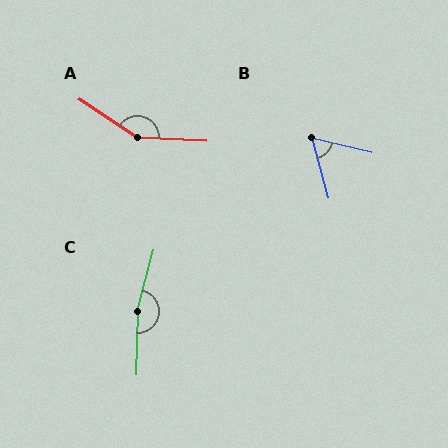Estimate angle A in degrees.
Approximately 150 degrees.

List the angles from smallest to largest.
B (62°), A (150°), C (167°).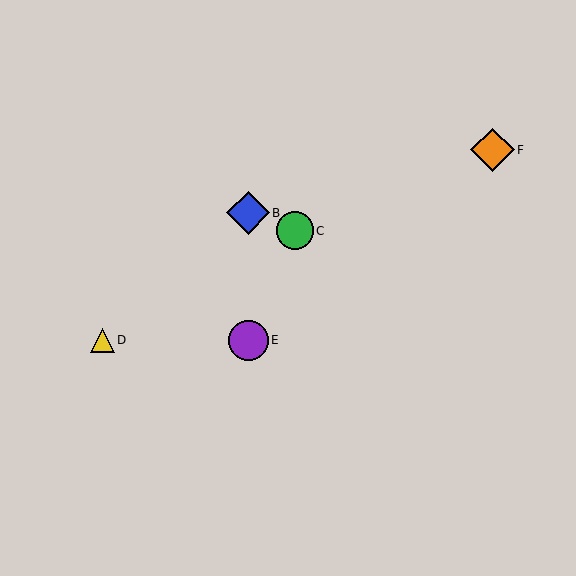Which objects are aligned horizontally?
Objects A, D, E are aligned horizontally.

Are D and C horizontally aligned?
No, D is at y≈340 and C is at y≈231.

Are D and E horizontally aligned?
Yes, both are at y≈340.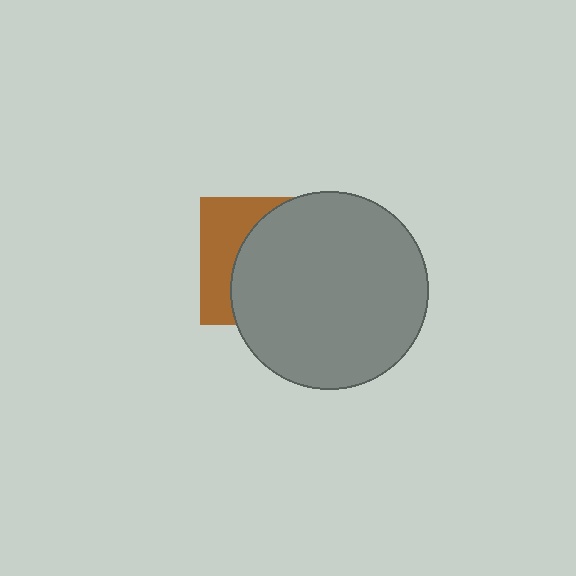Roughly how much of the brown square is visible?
A small part of it is visible (roughly 34%).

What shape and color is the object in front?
The object in front is a gray circle.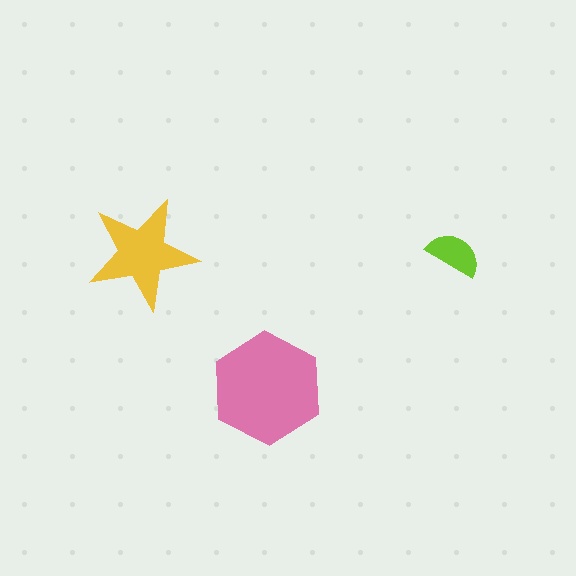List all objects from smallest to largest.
The lime semicircle, the yellow star, the pink hexagon.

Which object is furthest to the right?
The lime semicircle is rightmost.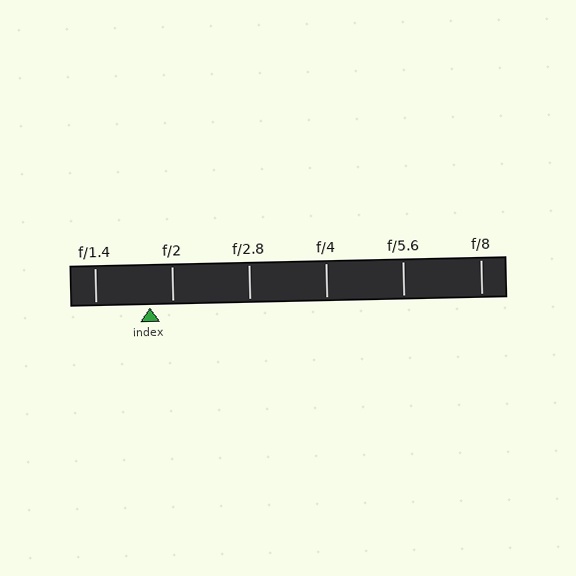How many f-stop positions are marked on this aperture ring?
There are 6 f-stop positions marked.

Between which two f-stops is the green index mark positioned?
The index mark is between f/1.4 and f/2.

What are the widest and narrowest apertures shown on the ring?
The widest aperture shown is f/1.4 and the narrowest is f/8.